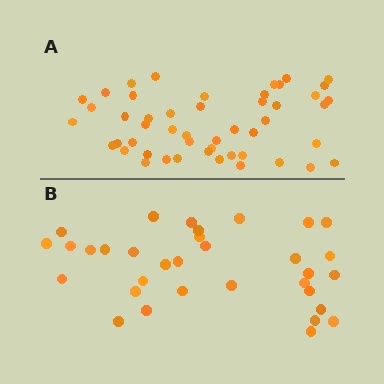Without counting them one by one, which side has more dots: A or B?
Region A (the top region) has more dots.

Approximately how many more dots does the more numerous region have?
Region A has approximately 15 more dots than region B.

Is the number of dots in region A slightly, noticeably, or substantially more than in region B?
Region A has substantially more. The ratio is roughly 1.5 to 1.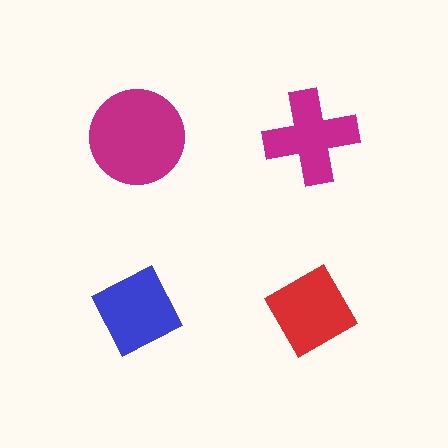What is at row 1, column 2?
A magenta cross.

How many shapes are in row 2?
2 shapes.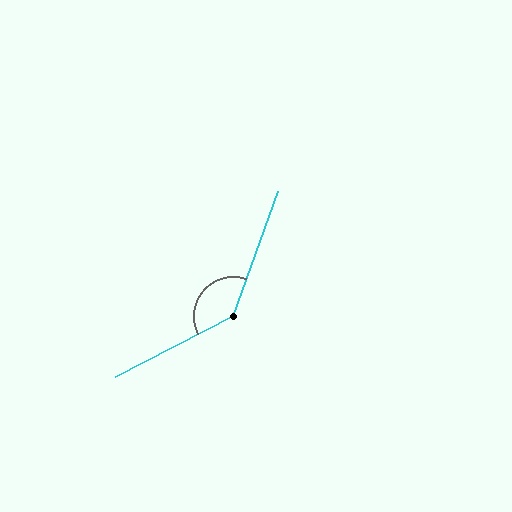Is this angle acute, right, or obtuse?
It is obtuse.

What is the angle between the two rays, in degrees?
Approximately 137 degrees.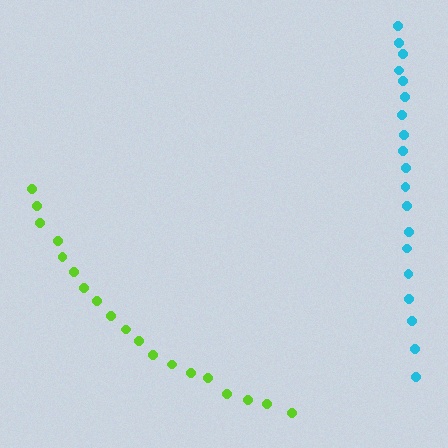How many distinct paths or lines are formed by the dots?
There are 2 distinct paths.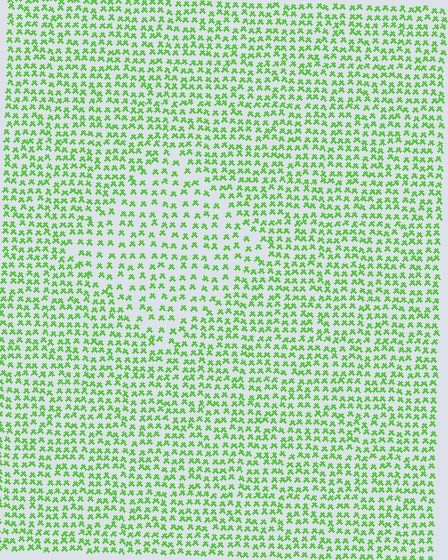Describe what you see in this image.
The image contains small lime elements arranged at two different densities. A diamond-shaped region is visible where the elements are less densely packed than the surrounding area.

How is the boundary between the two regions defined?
The boundary is defined by a change in element density (approximately 1.6x ratio). All elements are the same color, size, and shape.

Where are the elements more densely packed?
The elements are more densely packed outside the diamond boundary.